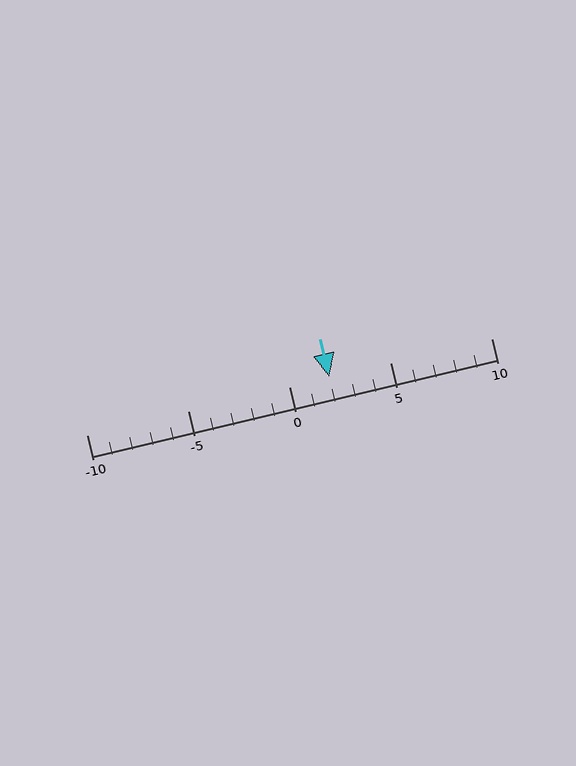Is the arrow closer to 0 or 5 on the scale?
The arrow is closer to 0.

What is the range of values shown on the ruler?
The ruler shows values from -10 to 10.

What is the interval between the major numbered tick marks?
The major tick marks are spaced 5 units apart.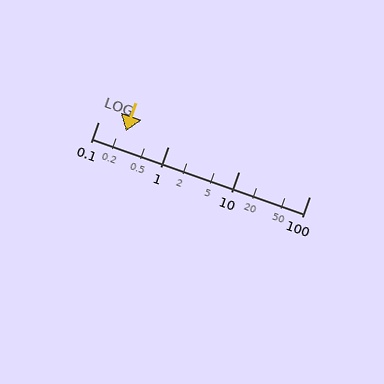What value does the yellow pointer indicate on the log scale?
The pointer indicates approximately 0.25.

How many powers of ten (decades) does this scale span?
The scale spans 3 decades, from 0.1 to 100.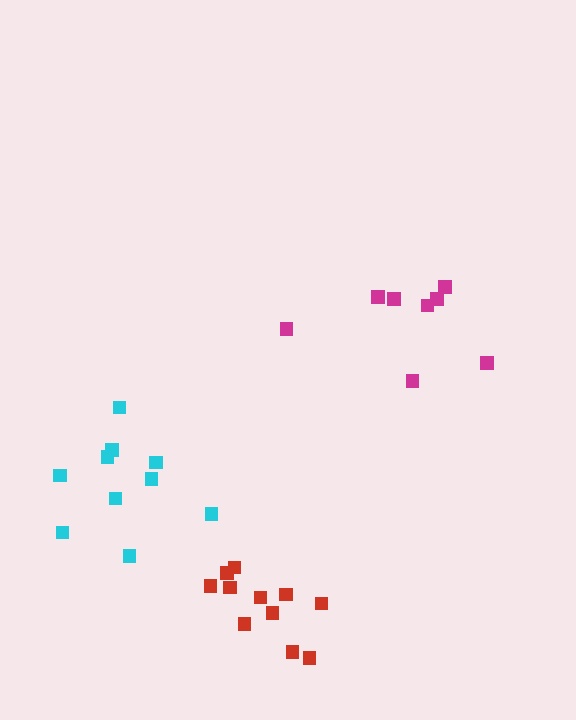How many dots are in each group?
Group 1: 8 dots, Group 2: 11 dots, Group 3: 10 dots (29 total).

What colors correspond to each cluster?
The clusters are colored: magenta, red, cyan.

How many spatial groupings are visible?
There are 3 spatial groupings.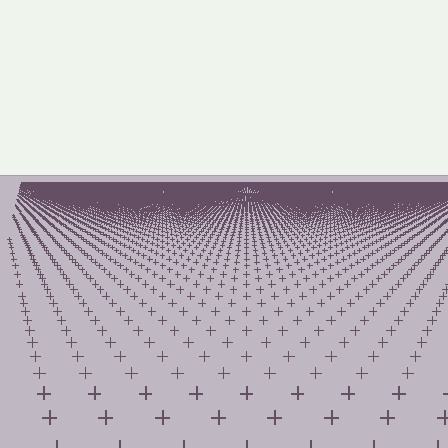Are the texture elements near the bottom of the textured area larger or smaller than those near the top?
Larger. Near the bottom, elements are closer to the viewer and appear at a bigger on-screen size.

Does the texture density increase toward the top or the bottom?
Density increases toward the top.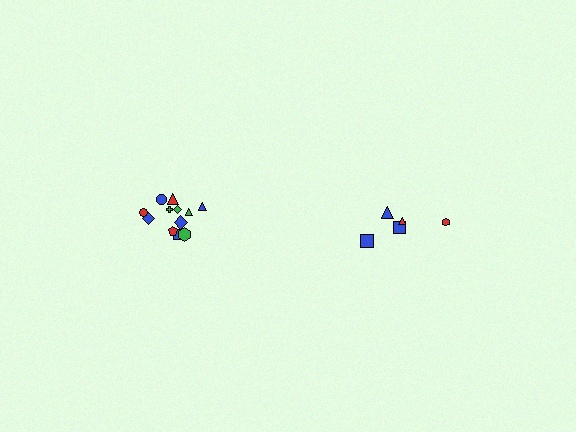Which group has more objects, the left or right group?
The left group.